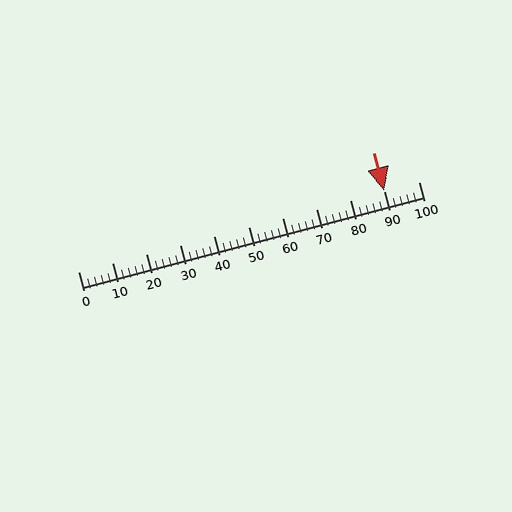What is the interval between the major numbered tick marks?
The major tick marks are spaced 10 units apart.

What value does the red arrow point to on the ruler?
The red arrow points to approximately 90.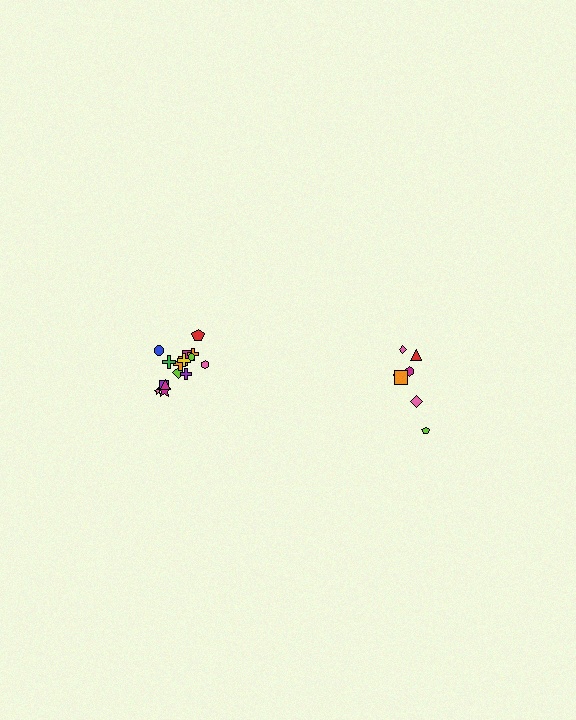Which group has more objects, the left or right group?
The left group.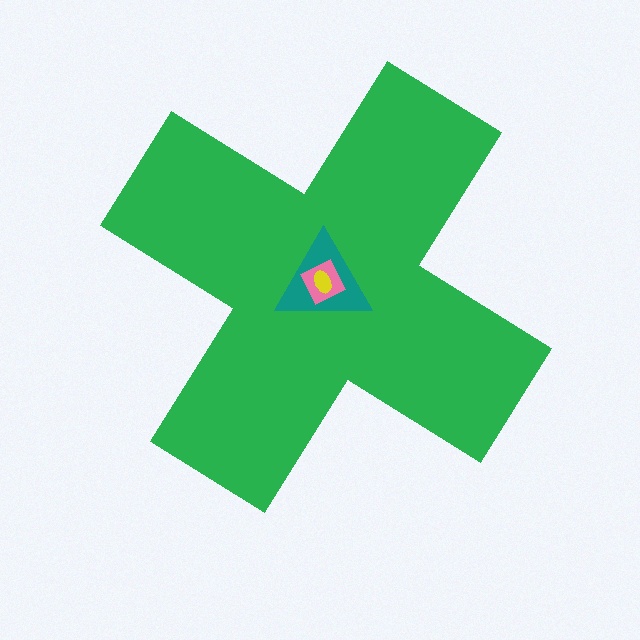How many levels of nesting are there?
4.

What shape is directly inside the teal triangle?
The pink diamond.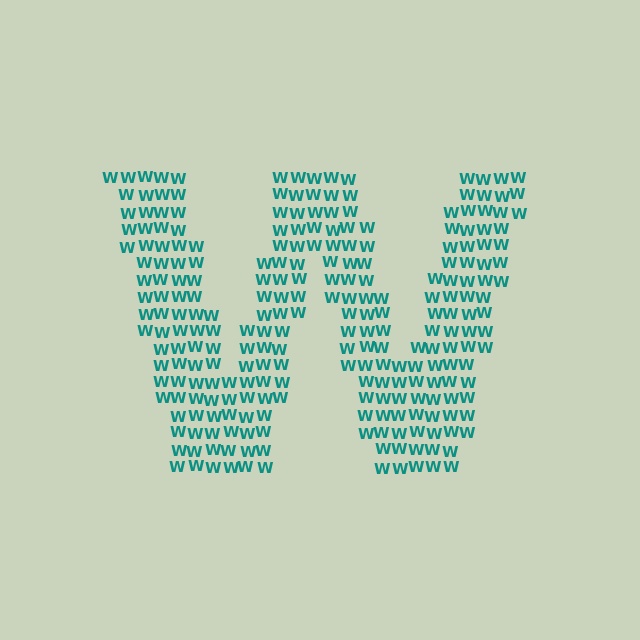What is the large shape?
The large shape is the letter W.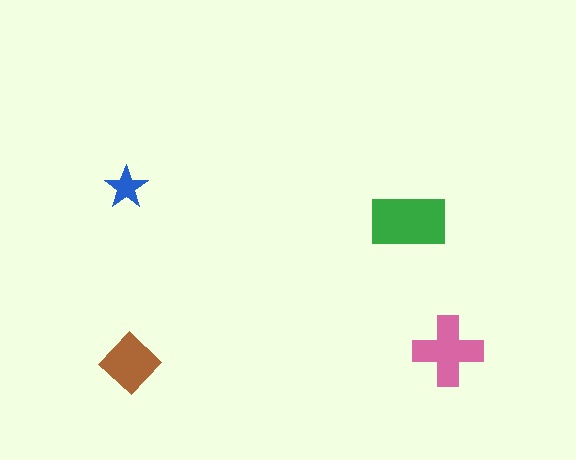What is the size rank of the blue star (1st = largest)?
4th.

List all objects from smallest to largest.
The blue star, the brown diamond, the pink cross, the green rectangle.